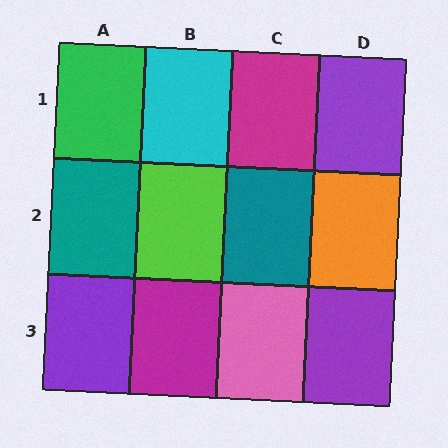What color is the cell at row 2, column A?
Teal.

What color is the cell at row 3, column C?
Pink.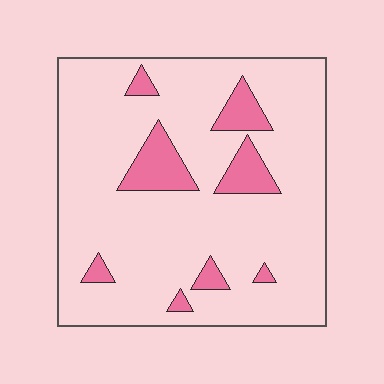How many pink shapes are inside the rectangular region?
8.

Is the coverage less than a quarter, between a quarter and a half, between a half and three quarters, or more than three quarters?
Less than a quarter.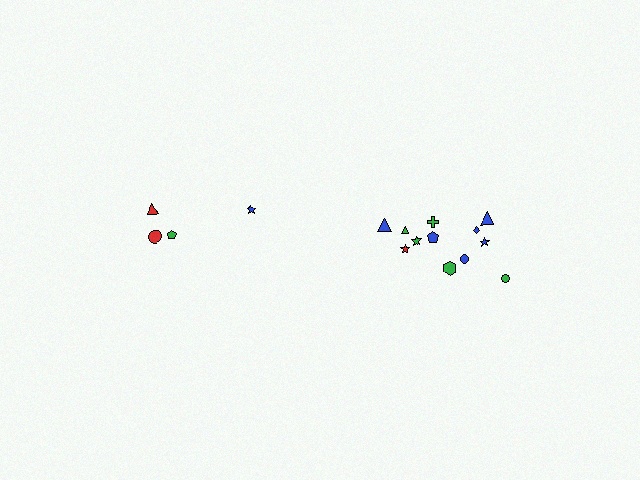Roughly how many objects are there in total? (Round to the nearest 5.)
Roughly 15 objects in total.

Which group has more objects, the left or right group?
The right group.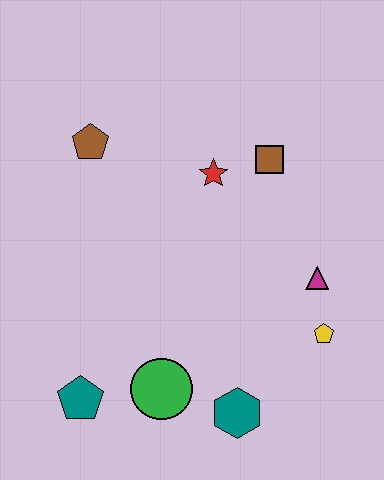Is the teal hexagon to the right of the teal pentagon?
Yes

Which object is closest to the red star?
The brown square is closest to the red star.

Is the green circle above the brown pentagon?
No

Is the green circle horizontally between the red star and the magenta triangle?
No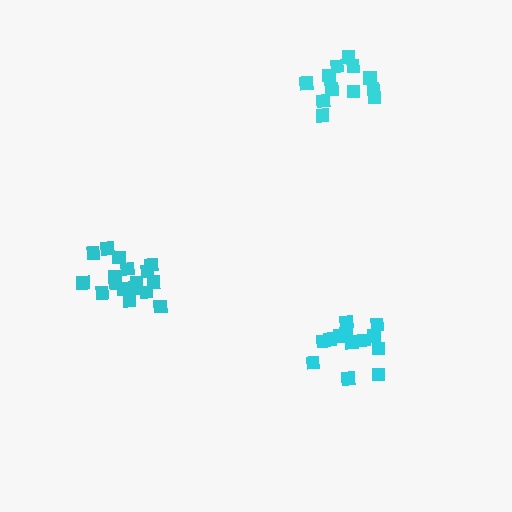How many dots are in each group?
Group 1: 12 dots, Group 2: 17 dots, Group 3: 13 dots (42 total).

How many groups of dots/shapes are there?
There are 3 groups.